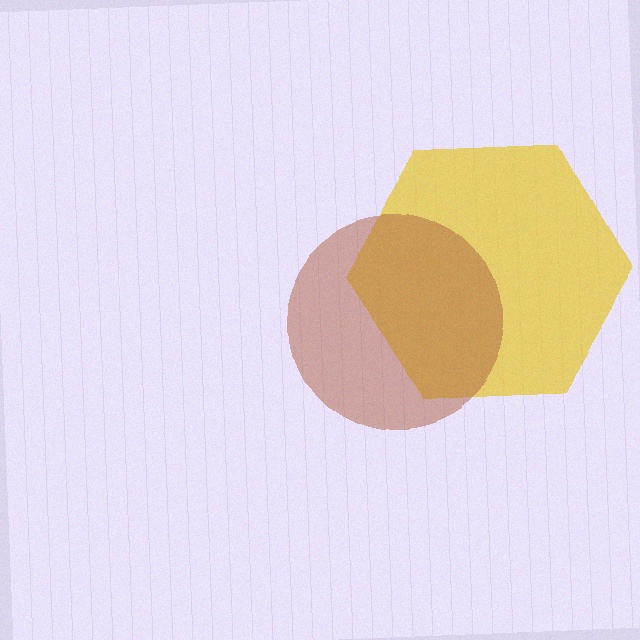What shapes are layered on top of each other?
The layered shapes are: a yellow hexagon, a brown circle.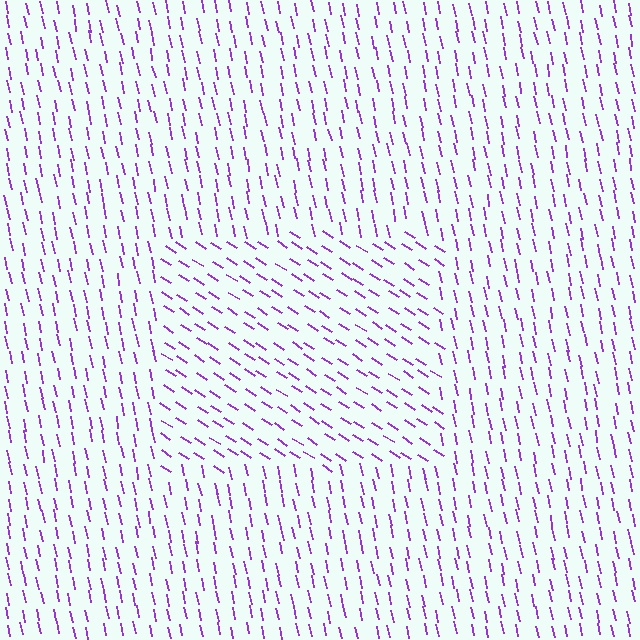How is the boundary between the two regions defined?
The boundary is defined purely by a change in line orientation (approximately 45 degrees difference). All lines are the same color and thickness.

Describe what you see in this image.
The image is filled with small purple line segments. A rectangle region in the image has lines oriented differently from the surrounding lines, creating a visible texture boundary.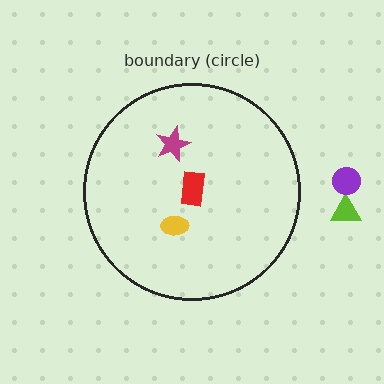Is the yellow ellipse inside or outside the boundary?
Inside.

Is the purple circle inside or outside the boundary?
Outside.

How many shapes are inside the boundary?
3 inside, 2 outside.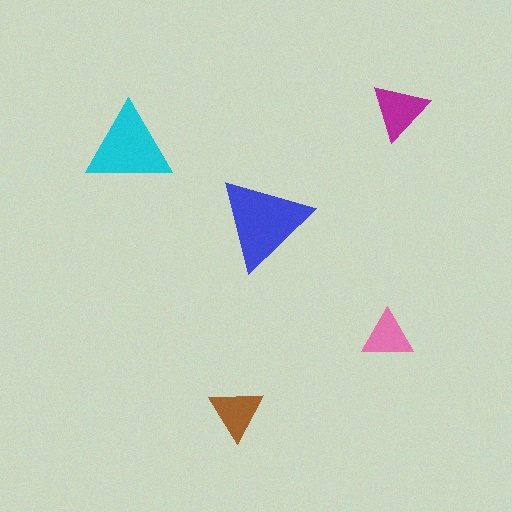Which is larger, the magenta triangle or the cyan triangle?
The cyan one.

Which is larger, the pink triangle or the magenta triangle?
The magenta one.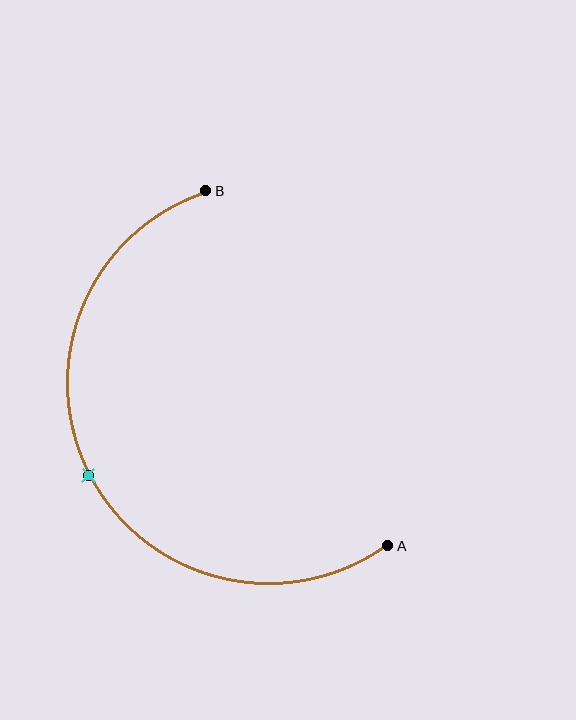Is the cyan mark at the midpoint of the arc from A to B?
Yes. The cyan mark lies on the arc at equal arc-length from both A and B — it is the arc midpoint.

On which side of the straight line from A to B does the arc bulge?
The arc bulges to the left of the straight line connecting A and B.